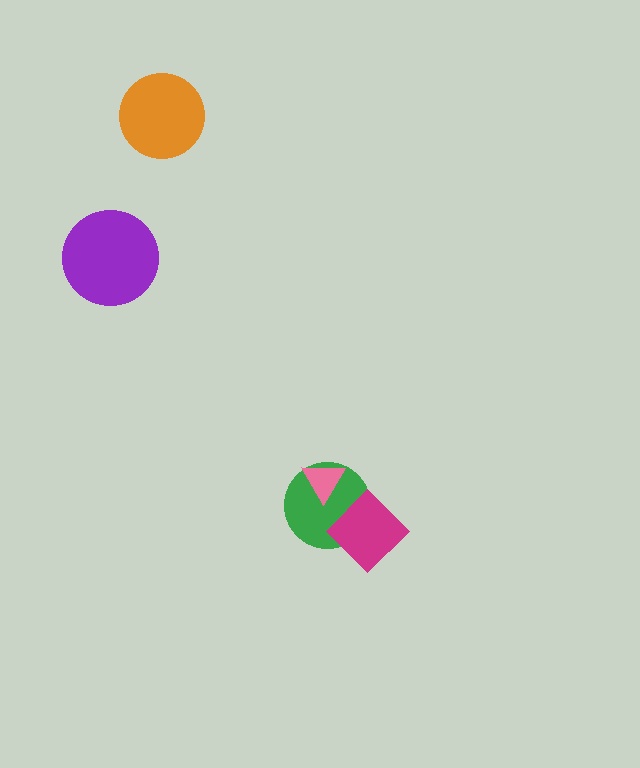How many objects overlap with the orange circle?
0 objects overlap with the orange circle.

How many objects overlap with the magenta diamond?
1 object overlaps with the magenta diamond.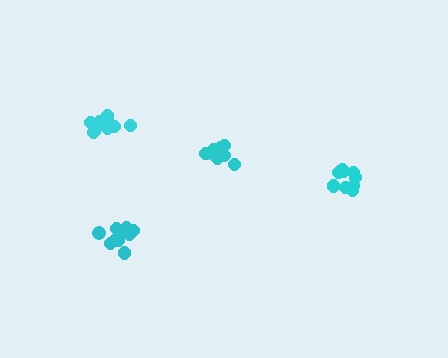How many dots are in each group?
Group 1: 14 dots, Group 2: 10 dots, Group 3: 10 dots, Group 4: 11 dots (45 total).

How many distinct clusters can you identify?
There are 4 distinct clusters.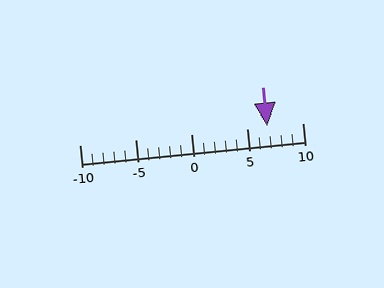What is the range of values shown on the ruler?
The ruler shows values from -10 to 10.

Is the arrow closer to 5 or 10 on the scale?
The arrow is closer to 5.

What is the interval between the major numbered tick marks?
The major tick marks are spaced 5 units apart.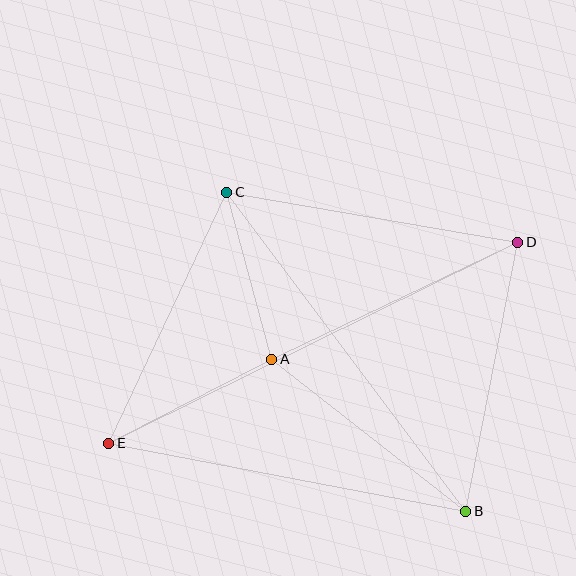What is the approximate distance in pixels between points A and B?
The distance between A and B is approximately 246 pixels.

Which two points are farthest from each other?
Points D and E are farthest from each other.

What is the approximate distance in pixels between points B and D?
The distance between B and D is approximately 274 pixels.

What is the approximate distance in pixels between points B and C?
The distance between B and C is approximately 398 pixels.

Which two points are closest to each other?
Points A and C are closest to each other.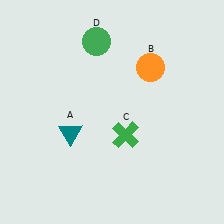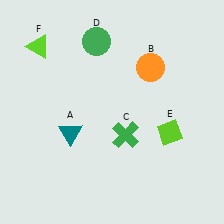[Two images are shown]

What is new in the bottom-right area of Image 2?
A lime diamond (E) was added in the bottom-right area of Image 2.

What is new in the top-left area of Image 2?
A lime triangle (F) was added in the top-left area of Image 2.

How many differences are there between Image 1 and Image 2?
There are 2 differences between the two images.